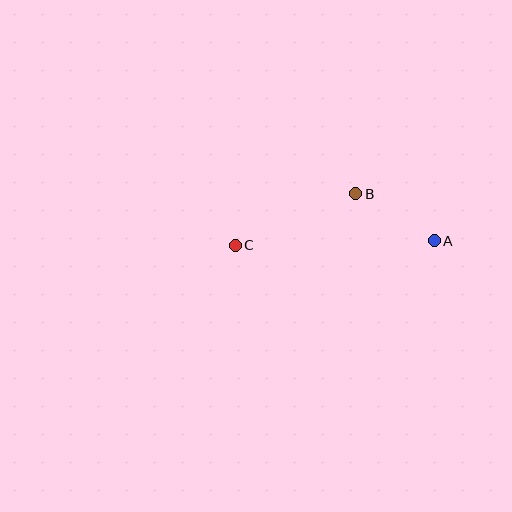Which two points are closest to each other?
Points A and B are closest to each other.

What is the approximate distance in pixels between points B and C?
The distance between B and C is approximately 131 pixels.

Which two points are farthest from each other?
Points A and C are farthest from each other.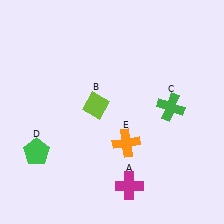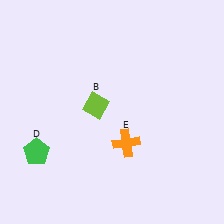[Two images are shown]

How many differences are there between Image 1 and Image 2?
There are 2 differences between the two images.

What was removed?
The green cross (C), the magenta cross (A) were removed in Image 2.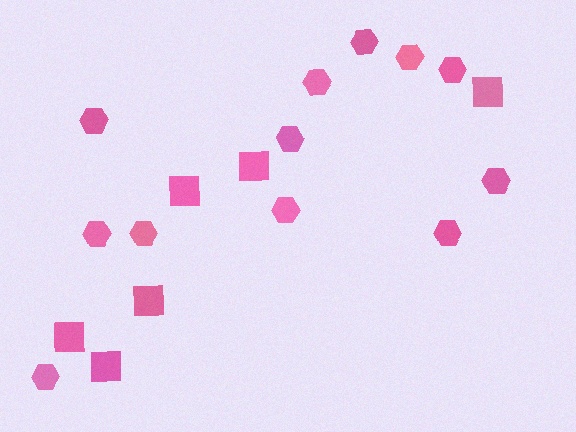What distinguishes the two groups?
There are 2 groups: one group of hexagons (12) and one group of squares (6).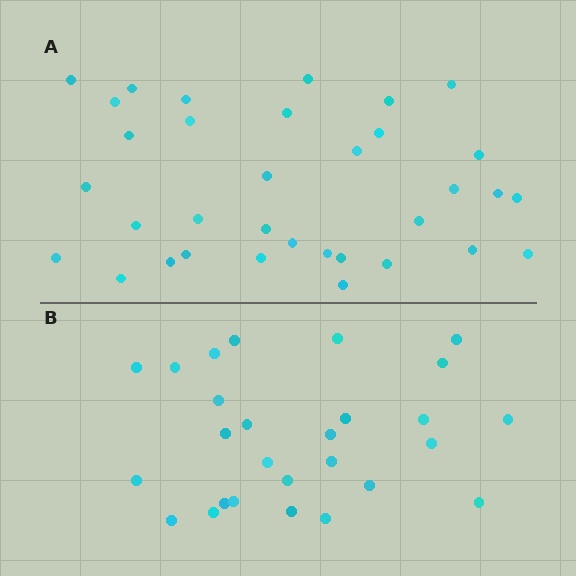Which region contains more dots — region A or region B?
Region A (the top region) has more dots.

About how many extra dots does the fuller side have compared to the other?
Region A has roughly 8 or so more dots than region B.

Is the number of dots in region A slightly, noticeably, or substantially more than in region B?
Region A has noticeably more, but not dramatically so. The ratio is roughly 1.3 to 1.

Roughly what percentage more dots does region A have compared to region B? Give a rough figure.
About 25% more.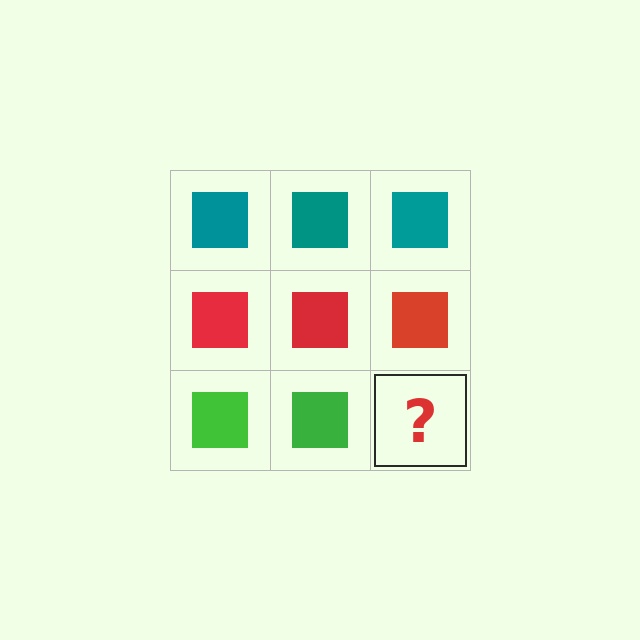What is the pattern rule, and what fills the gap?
The rule is that each row has a consistent color. The gap should be filled with a green square.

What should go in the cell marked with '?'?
The missing cell should contain a green square.